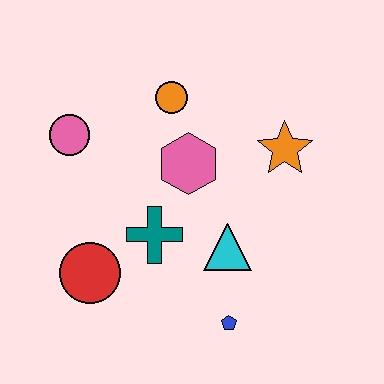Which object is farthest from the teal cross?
The orange star is farthest from the teal cross.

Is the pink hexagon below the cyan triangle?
No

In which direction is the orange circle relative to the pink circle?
The orange circle is to the right of the pink circle.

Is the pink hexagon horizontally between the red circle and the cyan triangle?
Yes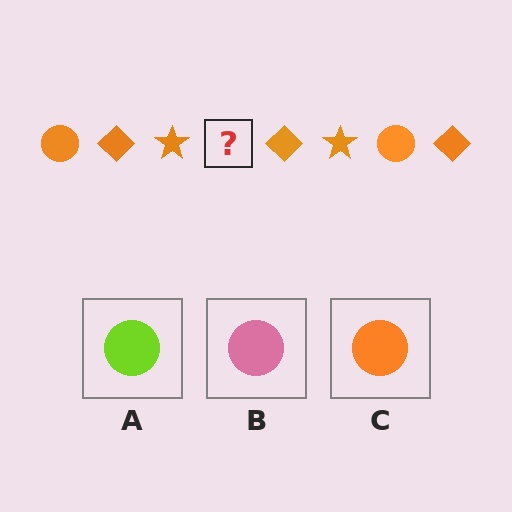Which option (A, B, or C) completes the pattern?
C.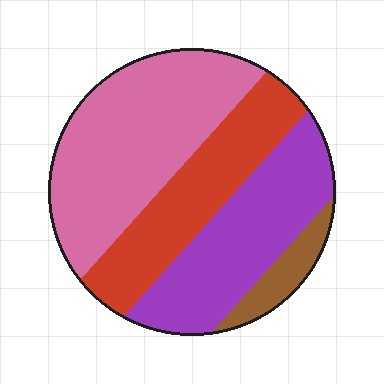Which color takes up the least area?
Brown, at roughly 5%.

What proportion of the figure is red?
Red takes up between a sixth and a third of the figure.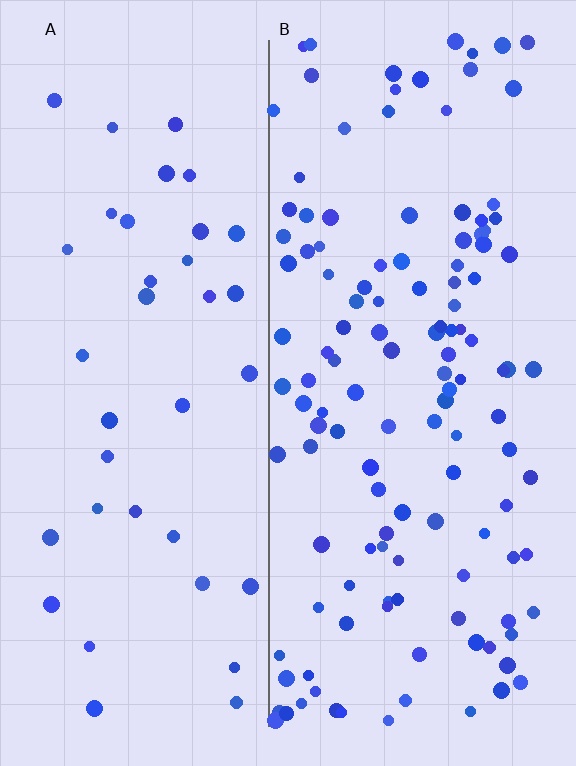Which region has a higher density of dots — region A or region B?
B (the right).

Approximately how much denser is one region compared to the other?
Approximately 3.4× — region B over region A.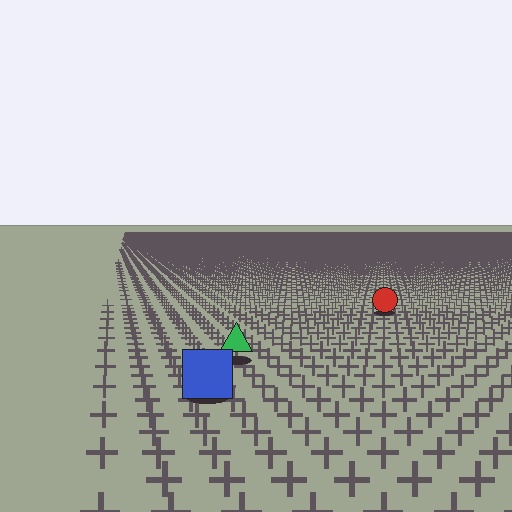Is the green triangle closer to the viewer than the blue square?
No. The blue square is closer — you can tell from the texture gradient: the ground texture is coarser near it.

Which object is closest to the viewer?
The blue square is closest. The texture marks near it are larger and more spread out.